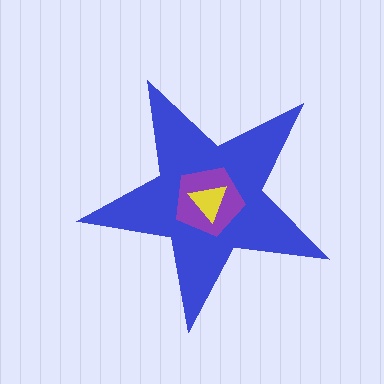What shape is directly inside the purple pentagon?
The yellow triangle.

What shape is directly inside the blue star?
The purple pentagon.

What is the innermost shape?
The yellow triangle.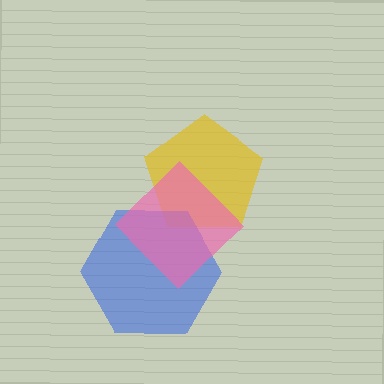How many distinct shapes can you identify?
There are 3 distinct shapes: a yellow pentagon, a blue hexagon, a pink diamond.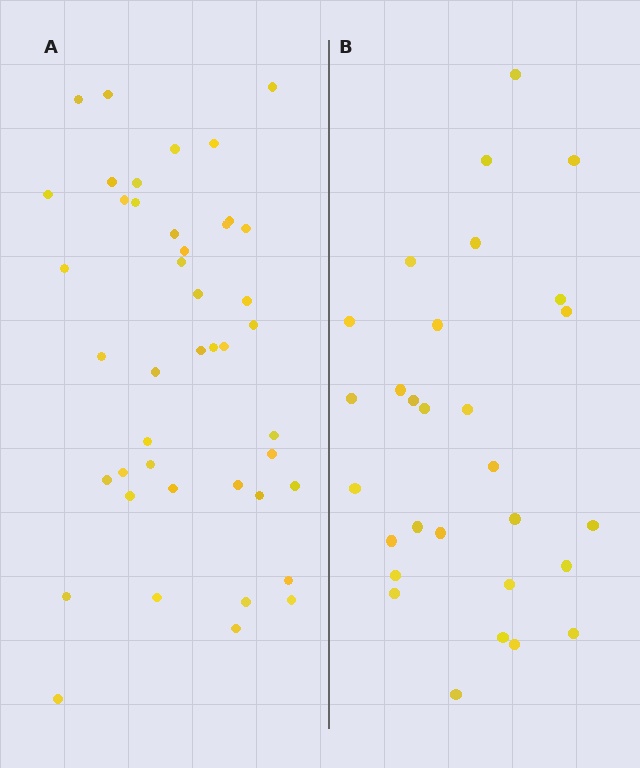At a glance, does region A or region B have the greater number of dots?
Region A (the left region) has more dots.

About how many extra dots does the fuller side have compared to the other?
Region A has approximately 15 more dots than region B.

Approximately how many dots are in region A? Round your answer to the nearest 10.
About 40 dots. (The exact count is 43, which rounds to 40.)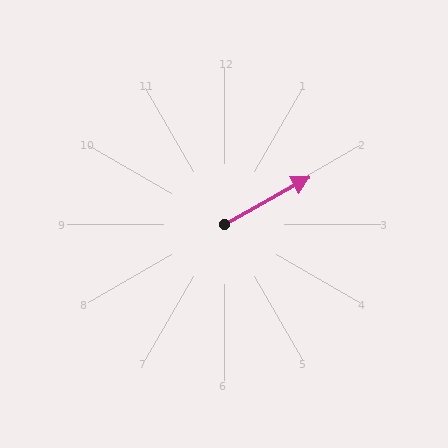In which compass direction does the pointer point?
Northeast.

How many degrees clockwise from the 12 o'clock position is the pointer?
Approximately 61 degrees.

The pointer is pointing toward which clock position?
Roughly 2 o'clock.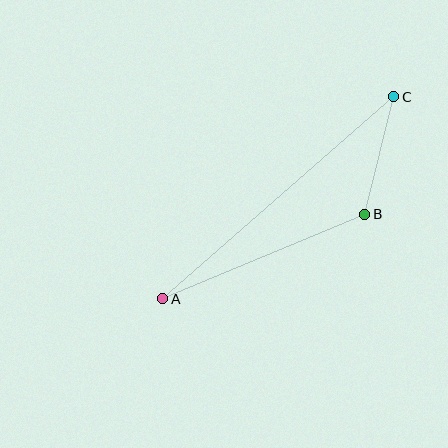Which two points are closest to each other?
Points B and C are closest to each other.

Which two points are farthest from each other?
Points A and C are farthest from each other.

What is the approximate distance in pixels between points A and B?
The distance between A and B is approximately 219 pixels.